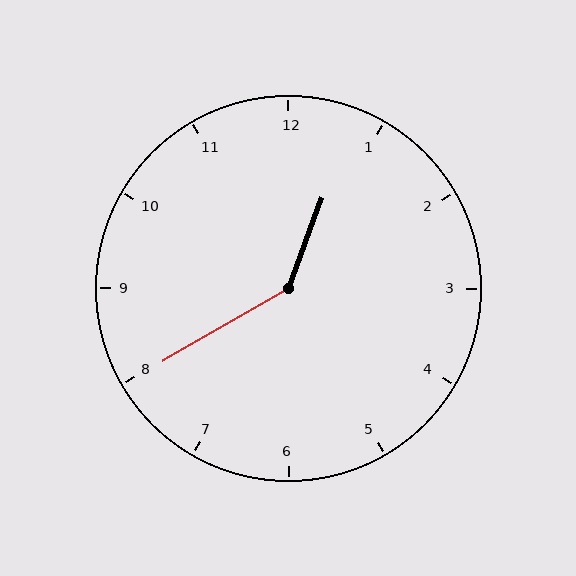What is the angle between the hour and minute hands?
Approximately 140 degrees.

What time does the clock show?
12:40.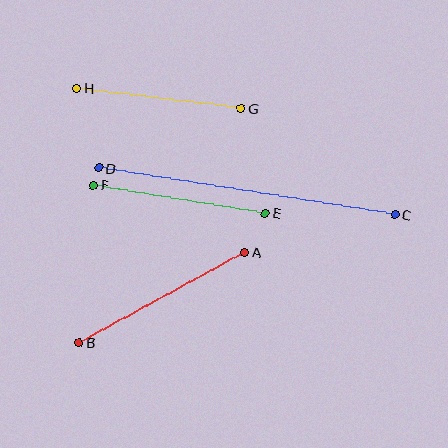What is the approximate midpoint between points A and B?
The midpoint is at approximately (162, 297) pixels.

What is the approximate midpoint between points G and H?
The midpoint is at approximately (159, 98) pixels.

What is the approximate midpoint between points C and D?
The midpoint is at approximately (247, 191) pixels.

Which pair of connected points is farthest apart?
Points C and D are farthest apart.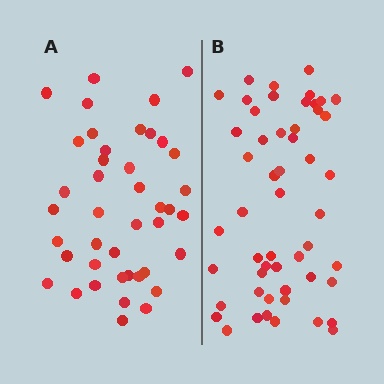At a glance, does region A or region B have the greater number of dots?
Region B (the right region) has more dots.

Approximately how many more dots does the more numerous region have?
Region B has roughly 10 or so more dots than region A.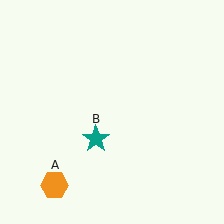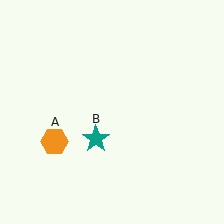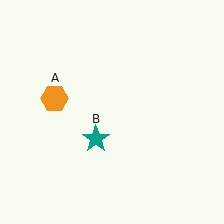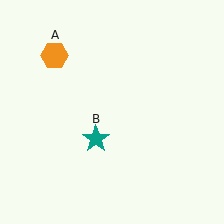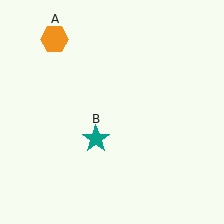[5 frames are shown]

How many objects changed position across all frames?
1 object changed position: orange hexagon (object A).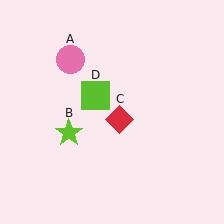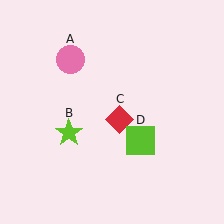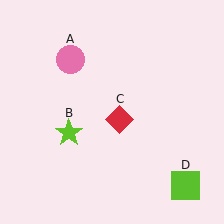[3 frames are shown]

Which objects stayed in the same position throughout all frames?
Pink circle (object A) and lime star (object B) and red diamond (object C) remained stationary.